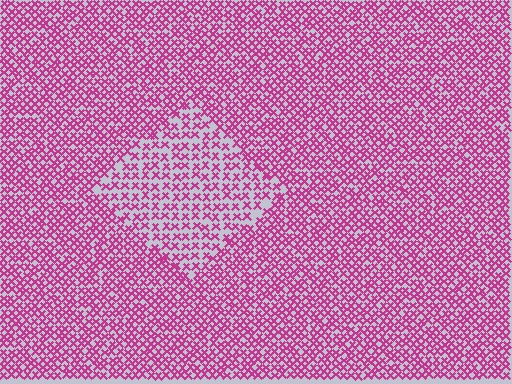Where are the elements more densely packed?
The elements are more densely packed outside the diamond boundary.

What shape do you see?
I see a diamond.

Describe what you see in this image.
The image contains small magenta elements arranged at two different densities. A diamond-shaped region is visible where the elements are less densely packed than the surrounding area.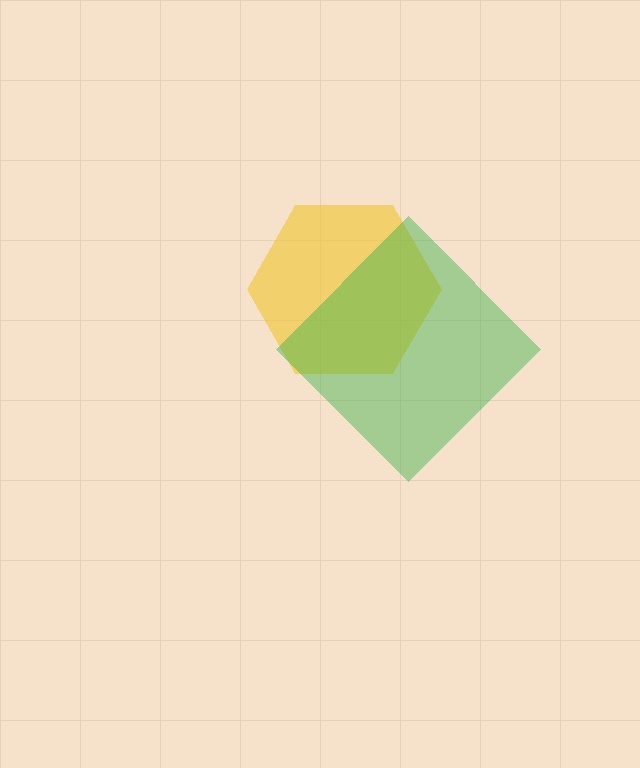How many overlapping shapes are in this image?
There are 2 overlapping shapes in the image.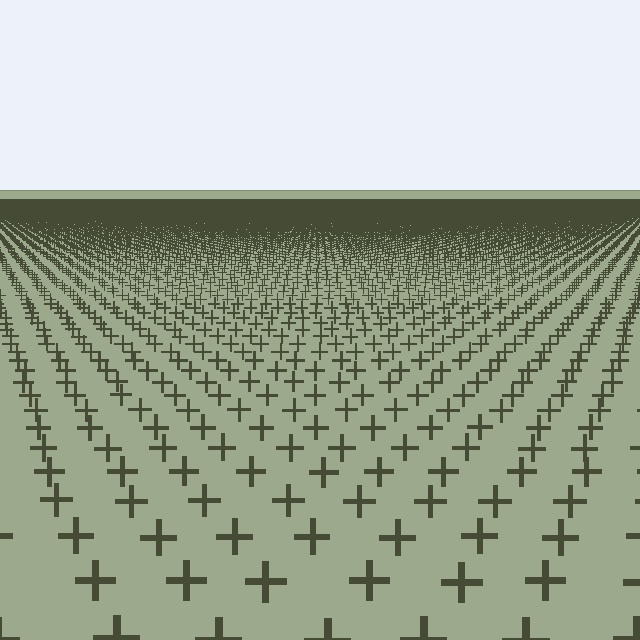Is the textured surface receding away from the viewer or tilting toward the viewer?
The surface is receding away from the viewer. Texture elements get smaller and denser toward the top.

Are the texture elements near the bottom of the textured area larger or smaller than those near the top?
Larger. Near the bottom, elements are closer to the viewer and appear at a bigger on-screen size.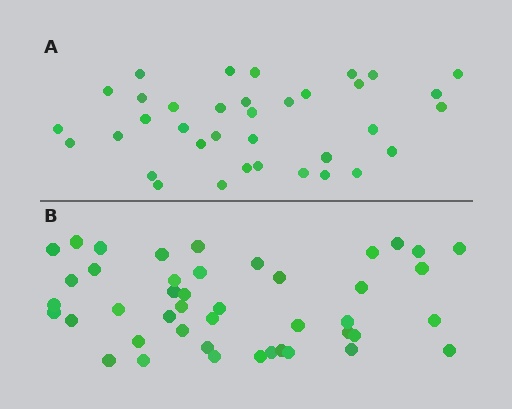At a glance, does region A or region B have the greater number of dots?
Region B (the bottom region) has more dots.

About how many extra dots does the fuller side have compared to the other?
Region B has roughly 8 or so more dots than region A.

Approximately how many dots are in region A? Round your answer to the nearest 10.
About 40 dots. (The exact count is 36, which rounds to 40.)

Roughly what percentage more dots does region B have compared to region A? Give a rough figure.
About 20% more.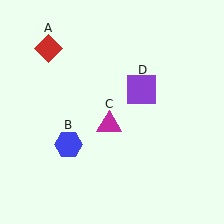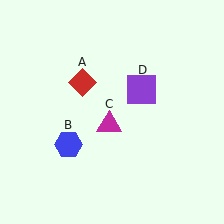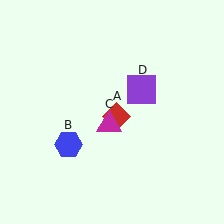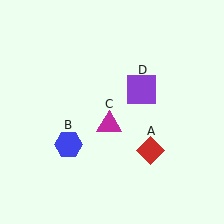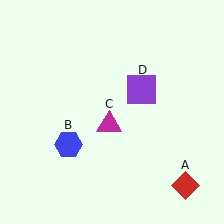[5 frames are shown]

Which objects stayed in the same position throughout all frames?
Blue hexagon (object B) and magenta triangle (object C) and purple square (object D) remained stationary.